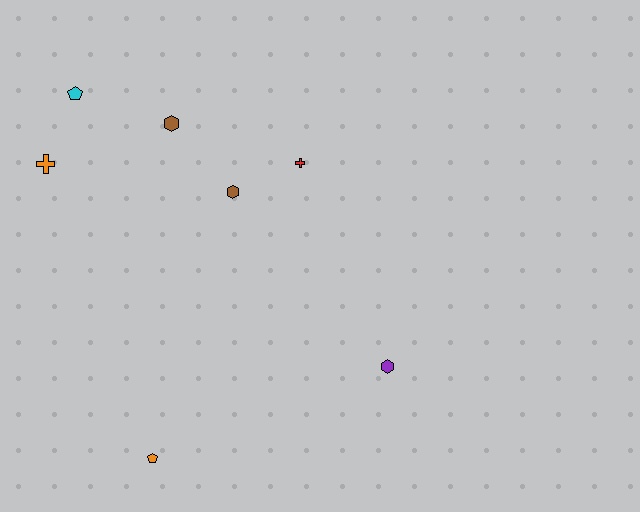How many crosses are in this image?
There are 2 crosses.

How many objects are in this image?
There are 7 objects.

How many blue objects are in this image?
There are no blue objects.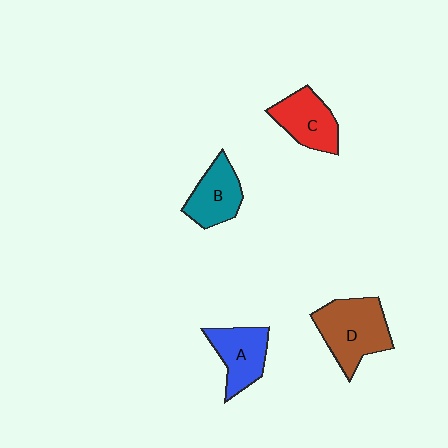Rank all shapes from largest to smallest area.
From largest to smallest: D (brown), C (red), A (blue), B (teal).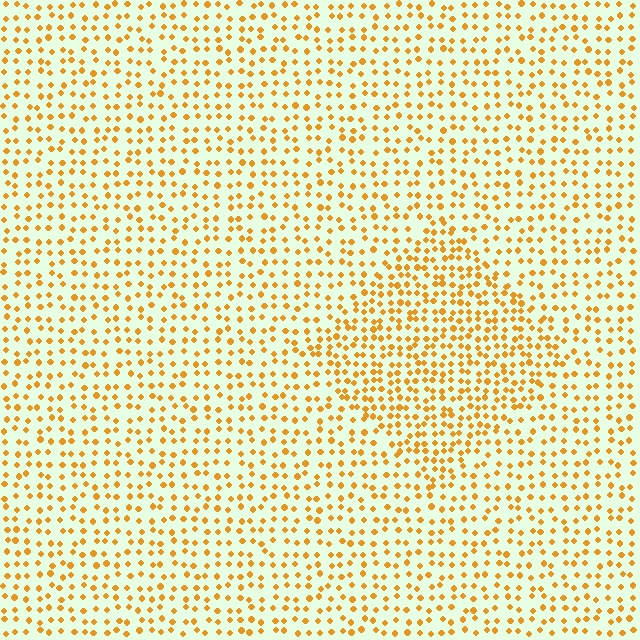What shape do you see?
I see a diamond.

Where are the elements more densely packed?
The elements are more densely packed inside the diamond boundary.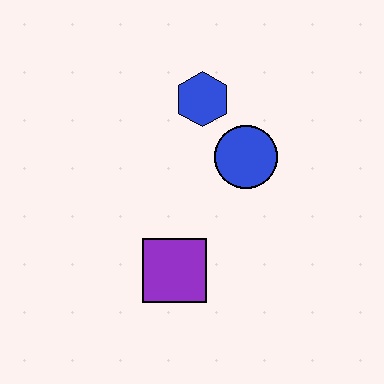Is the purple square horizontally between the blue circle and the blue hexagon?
No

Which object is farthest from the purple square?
The blue hexagon is farthest from the purple square.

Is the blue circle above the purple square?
Yes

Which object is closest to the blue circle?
The blue hexagon is closest to the blue circle.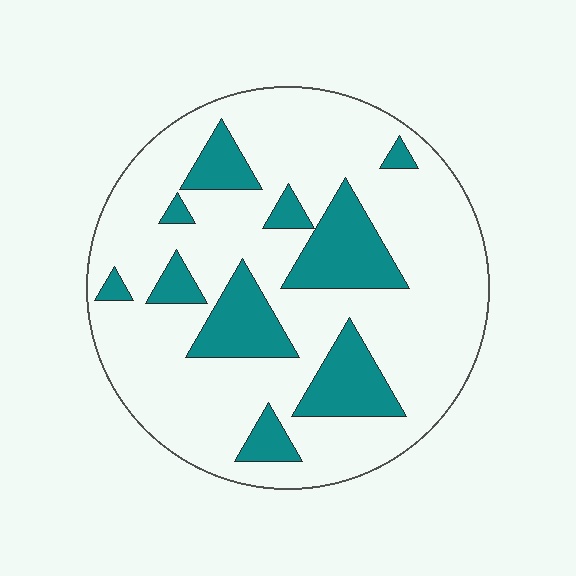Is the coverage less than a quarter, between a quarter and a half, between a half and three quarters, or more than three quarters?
Less than a quarter.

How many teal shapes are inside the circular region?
10.